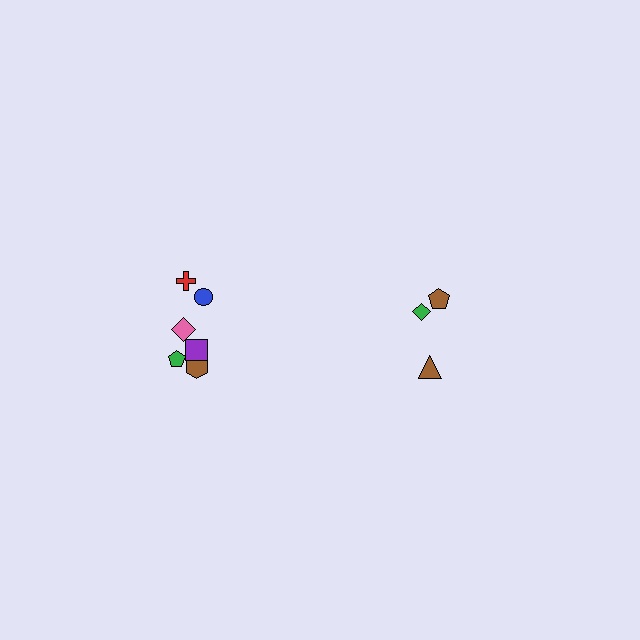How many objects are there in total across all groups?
There are 9 objects.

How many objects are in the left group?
There are 6 objects.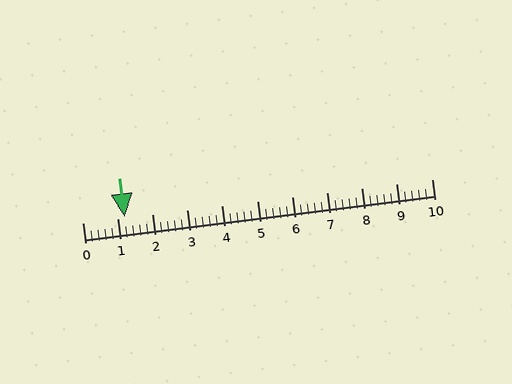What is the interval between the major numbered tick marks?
The major tick marks are spaced 1 units apart.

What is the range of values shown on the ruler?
The ruler shows values from 0 to 10.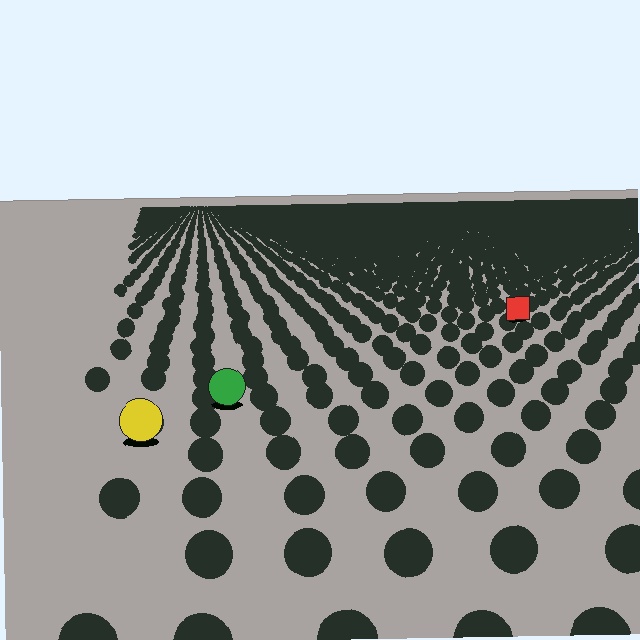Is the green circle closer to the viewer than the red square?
Yes. The green circle is closer — you can tell from the texture gradient: the ground texture is coarser near it.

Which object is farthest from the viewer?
The red square is farthest from the viewer. It appears smaller and the ground texture around it is denser.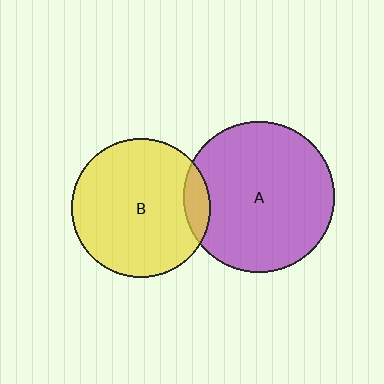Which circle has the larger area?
Circle A (purple).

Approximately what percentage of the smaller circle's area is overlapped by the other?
Approximately 10%.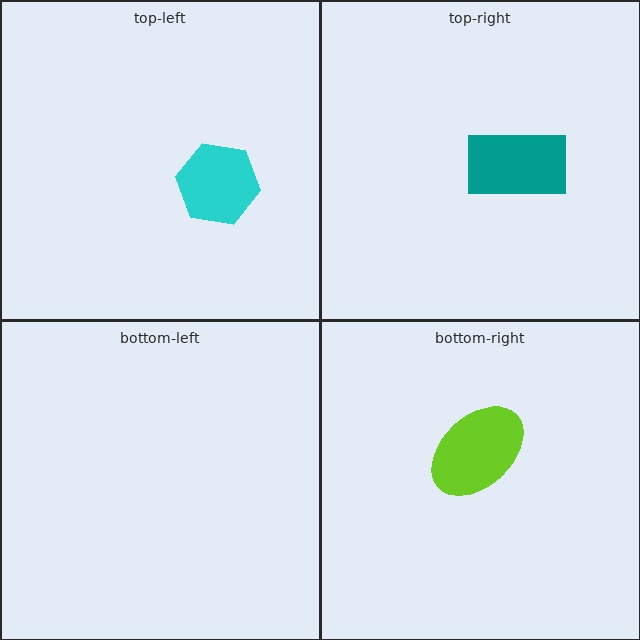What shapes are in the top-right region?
The teal rectangle.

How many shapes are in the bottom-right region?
1.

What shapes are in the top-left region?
The cyan hexagon.